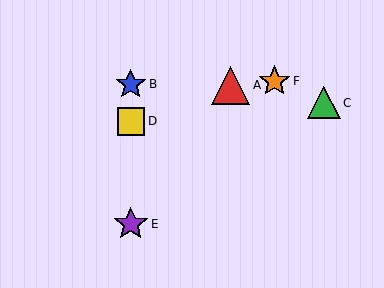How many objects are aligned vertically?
3 objects (B, D, E) are aligned vertically.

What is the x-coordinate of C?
Object C is at x≈324.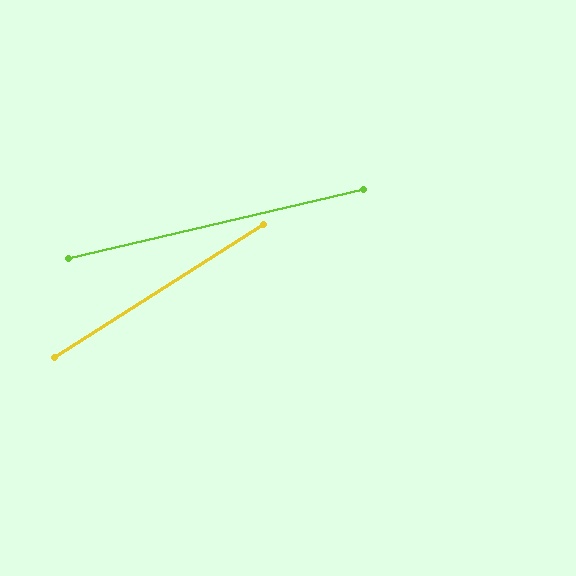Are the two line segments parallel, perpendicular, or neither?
Neither parallel nor perpendicular — they differ by about 19°.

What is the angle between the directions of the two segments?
Approximately 19 degrees.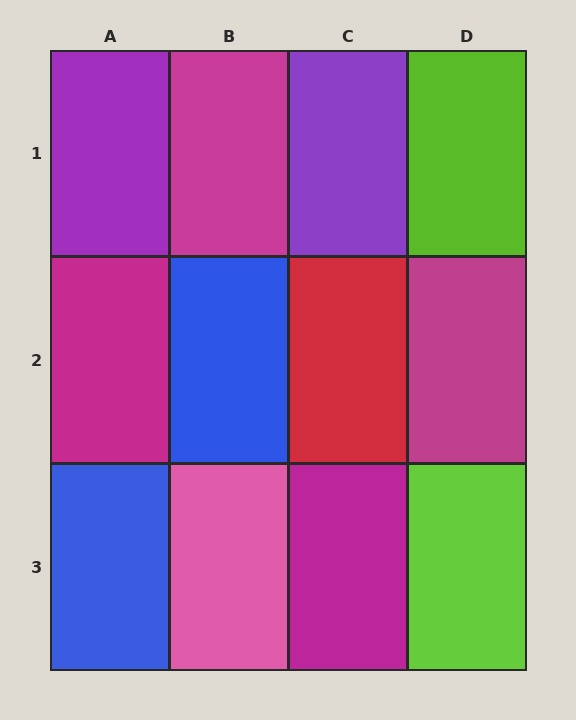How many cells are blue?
2 cells are blue.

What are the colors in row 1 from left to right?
Purple, magenta, purple, lime.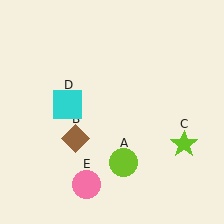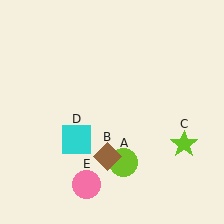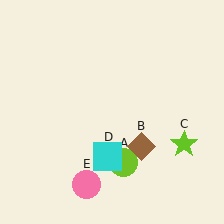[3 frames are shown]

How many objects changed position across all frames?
2 objects changed position: brown diamond (object B), cyan square (object D).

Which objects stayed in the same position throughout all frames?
Lime circle (object A) and lime star (object C) and pink circle (object E) remained stationary.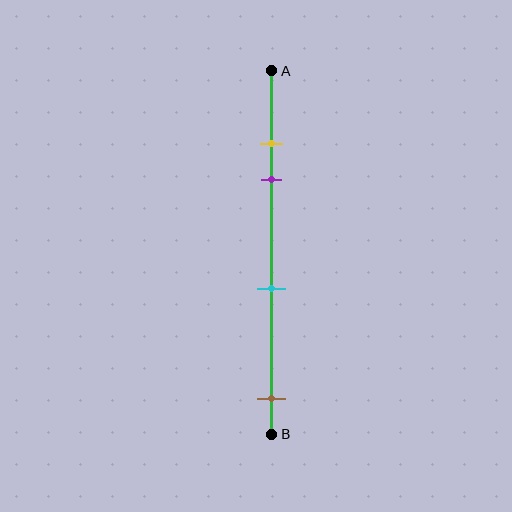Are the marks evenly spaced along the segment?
No, the marks are not evenly spaced.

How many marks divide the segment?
There are 4 marks dividing the segment.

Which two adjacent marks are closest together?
The yellow and purple marks are the closest adjacent pair.